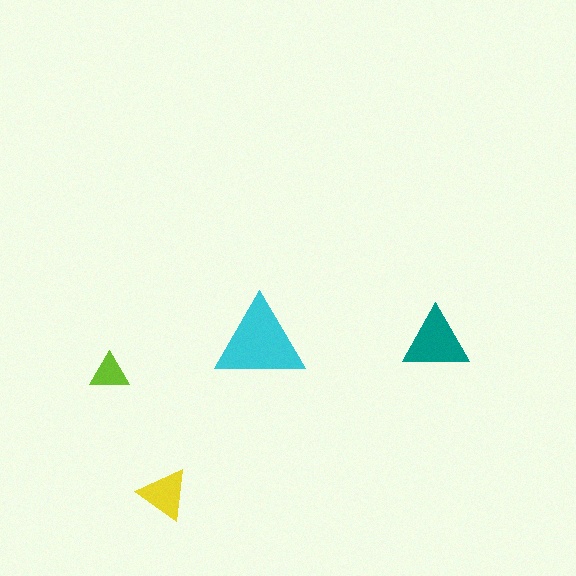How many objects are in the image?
There are 4 objects in the image.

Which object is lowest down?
The yellow triangle is bottommost.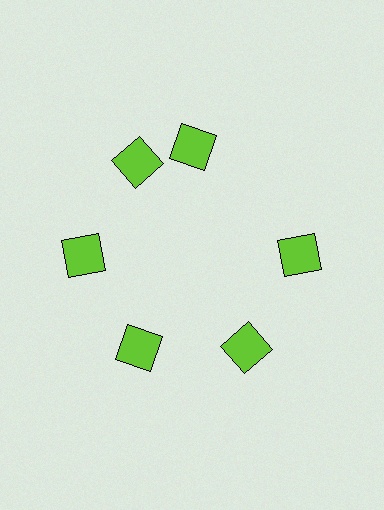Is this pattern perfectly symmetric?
No. The 6 lime squares are arranged in a ring, but one element near the 1 o'clock position is rotated out of alignment along the ring, breaking the 6-fold rotational symmetry.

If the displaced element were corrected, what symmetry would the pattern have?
It would have 6-fold rotational symmetry — the pattern would map onto itself every 60 degrees.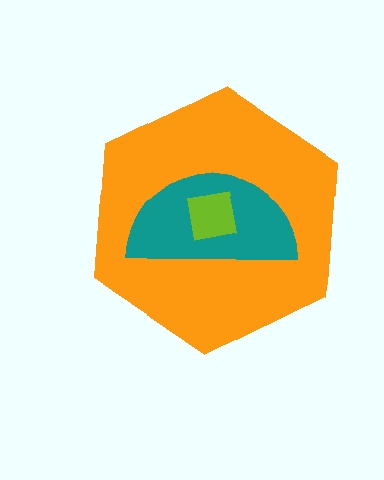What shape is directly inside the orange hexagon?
The teal semicircle.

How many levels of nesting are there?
3.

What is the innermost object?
The lime square.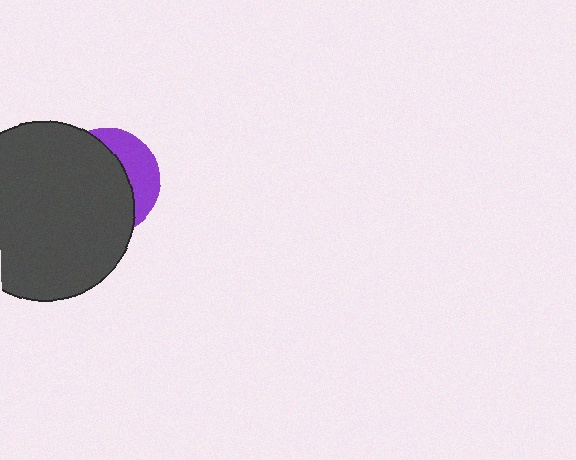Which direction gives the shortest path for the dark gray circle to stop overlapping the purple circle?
Moving left gives the shortest separation.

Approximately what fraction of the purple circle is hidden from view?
Roughly 69% of the purple circle is hidden behind the dark gray circle.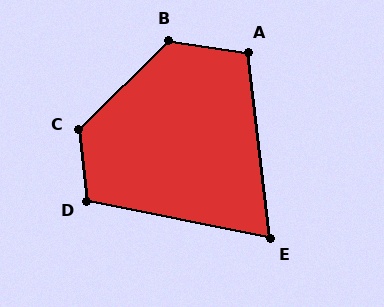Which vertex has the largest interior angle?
C, at approximately 129 degrees.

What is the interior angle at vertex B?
Approximately 126 degrees (obtuse).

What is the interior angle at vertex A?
Approximately 105 degrees (obtuse).